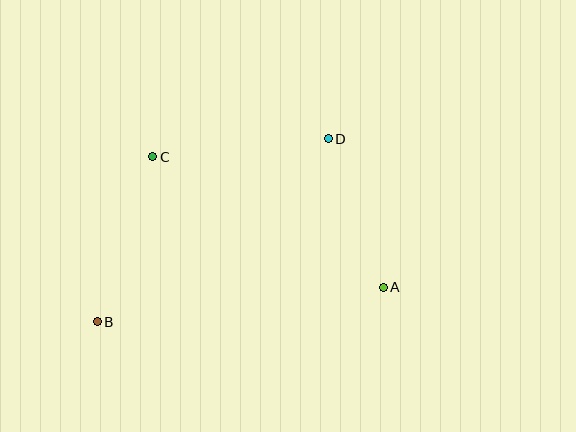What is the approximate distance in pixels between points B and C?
The distance between B and C is approximately 174 pixels.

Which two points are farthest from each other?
Points B and D are farthest from each other.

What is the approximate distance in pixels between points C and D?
The distance between C and D is approximately 177 pixels.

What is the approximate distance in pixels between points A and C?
The distance between A and C is approximately 265 pixels.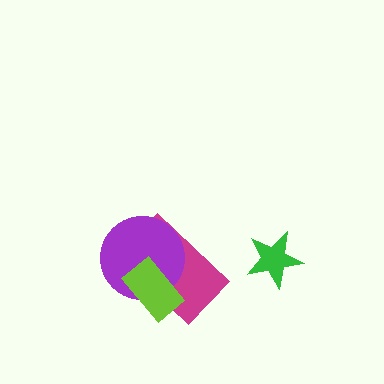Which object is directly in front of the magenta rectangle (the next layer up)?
The purple circle is directly in front of the magenta rectangle.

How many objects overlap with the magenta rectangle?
2 objects overlap with the magenta rectangle.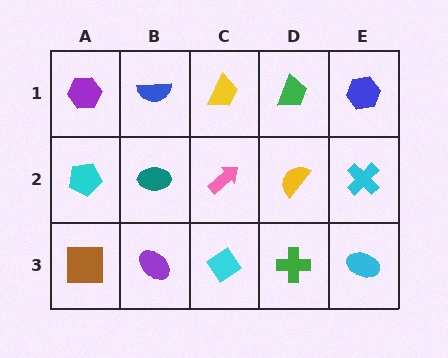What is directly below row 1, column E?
A cyan cross.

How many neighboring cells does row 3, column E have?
2.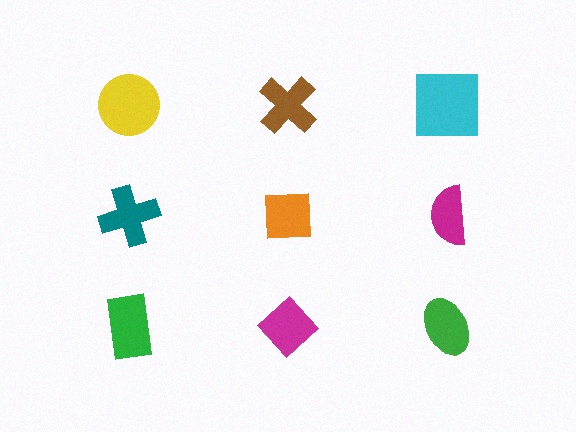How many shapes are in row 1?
3 shapes.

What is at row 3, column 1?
A green rectangle.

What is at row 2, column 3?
A magenta semicircle.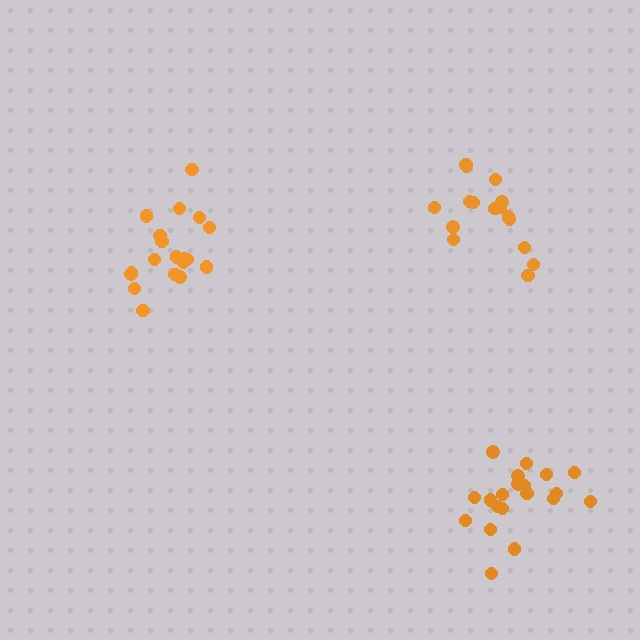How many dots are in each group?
Group 1: 16 dots, Group 2: 19 dots, Group 3: 20 dots (55 total).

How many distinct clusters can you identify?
There are 3 distinct clusters.